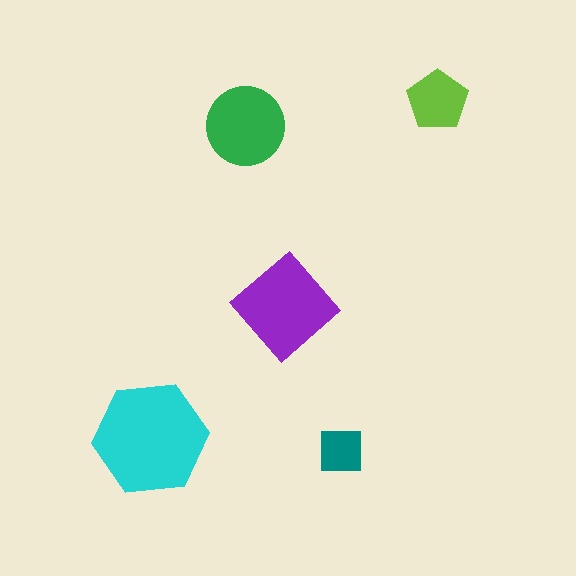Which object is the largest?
The cyan hexagon.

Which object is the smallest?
The teal square.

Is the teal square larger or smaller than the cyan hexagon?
Smaller.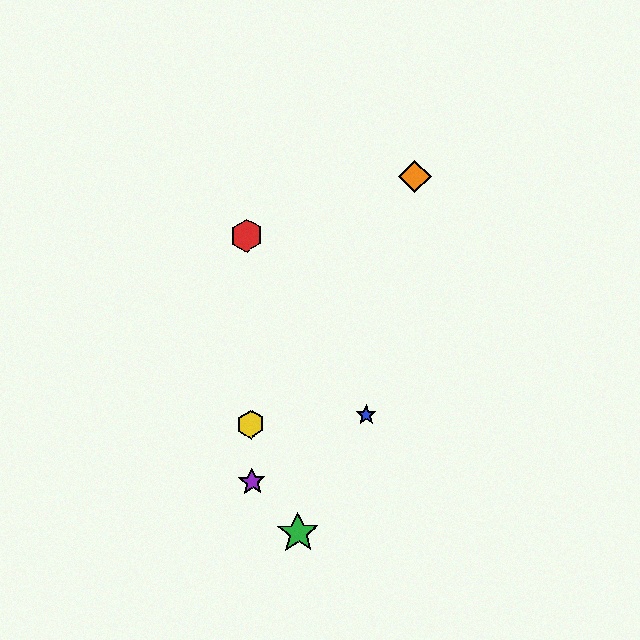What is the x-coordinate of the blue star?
The blue star is at x≈366.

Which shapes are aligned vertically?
The red hexagon, the yellow hexagon, the purple star are aligned vertically.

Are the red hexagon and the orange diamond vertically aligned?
No, the red hexagon is at x≈247 and the orange diamond is at x≈415.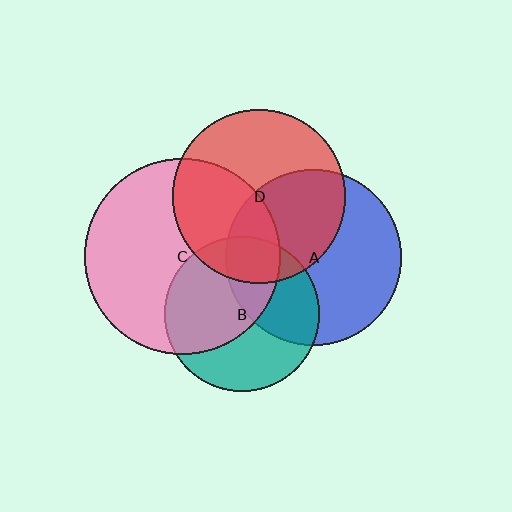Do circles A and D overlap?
Yes.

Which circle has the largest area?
Circle C (pink).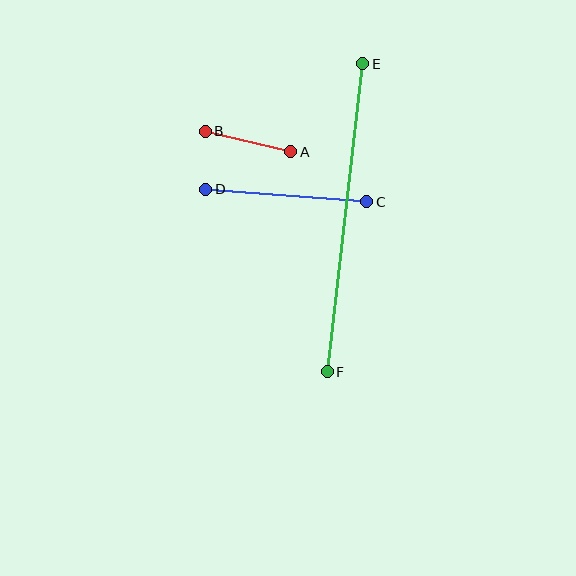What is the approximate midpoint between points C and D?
The midpoint is at approximately (286, 195) pixels.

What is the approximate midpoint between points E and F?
The midpoint is at approximately (345, 218) pixels.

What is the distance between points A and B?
The distance is approximately 88 pixels.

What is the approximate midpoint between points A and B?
The midpoint is at approximately (248, 141) pixels.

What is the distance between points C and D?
The distance is approximately 161 pixels.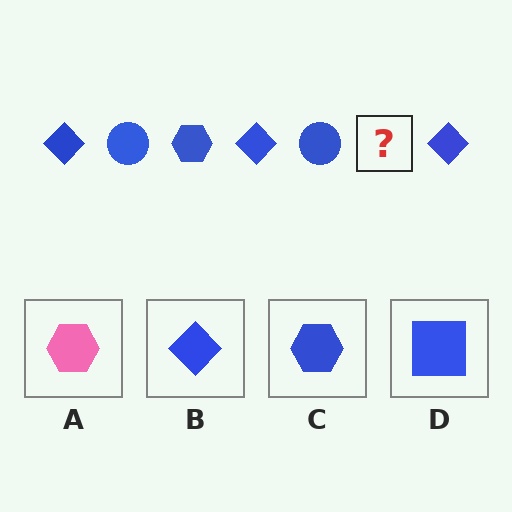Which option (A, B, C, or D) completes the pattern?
C.